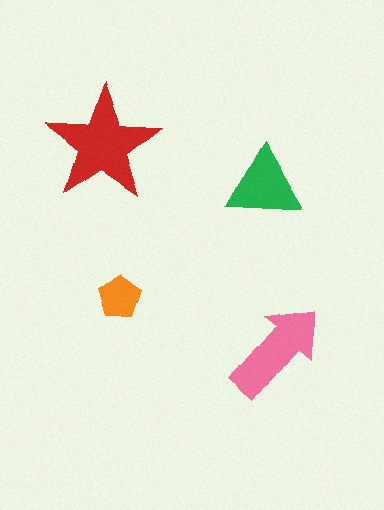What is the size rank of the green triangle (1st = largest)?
3rd.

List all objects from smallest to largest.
The orange pentagon, the green triangle, the pink arrow, the red star.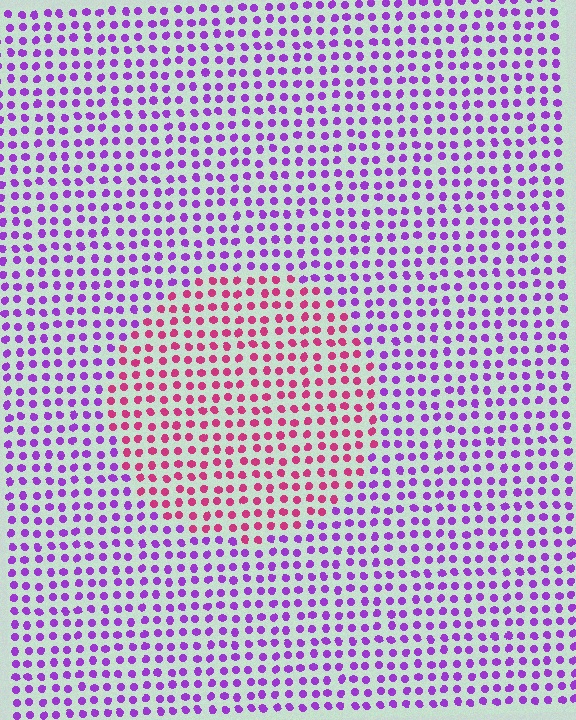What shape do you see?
I see a circle.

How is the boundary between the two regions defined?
The boundary is defined purely by a slight shift in hue (about 51 degrees). Spacing, size, and orientation are identical on both sides.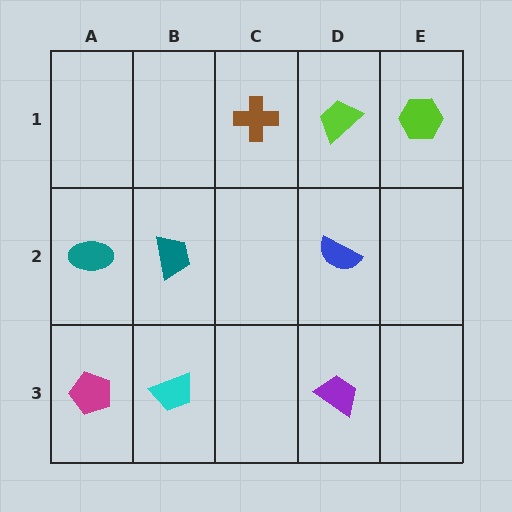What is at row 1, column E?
A lime hexagon.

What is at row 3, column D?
A purple trapezoid.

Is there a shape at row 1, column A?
No, that cell is empty.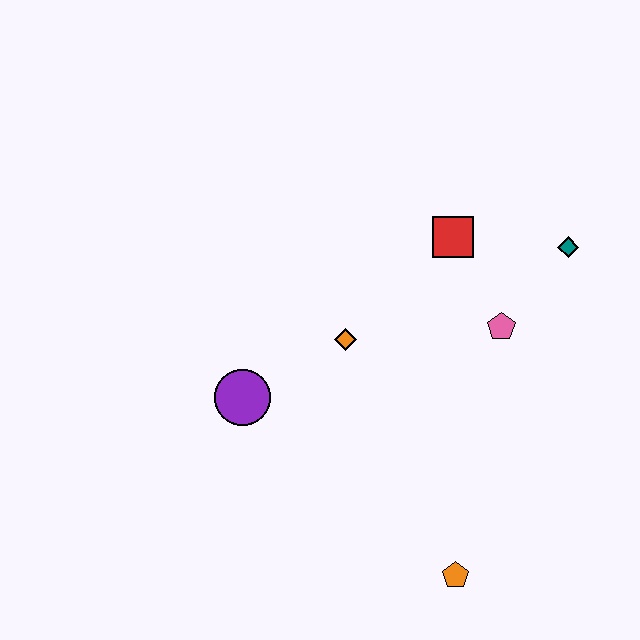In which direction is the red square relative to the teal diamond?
The red square is to the left of the teal diamond.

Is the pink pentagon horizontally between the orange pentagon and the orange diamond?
No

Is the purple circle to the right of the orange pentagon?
No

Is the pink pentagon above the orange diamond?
Yes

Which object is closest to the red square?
The pink pentagon is closest to the red square.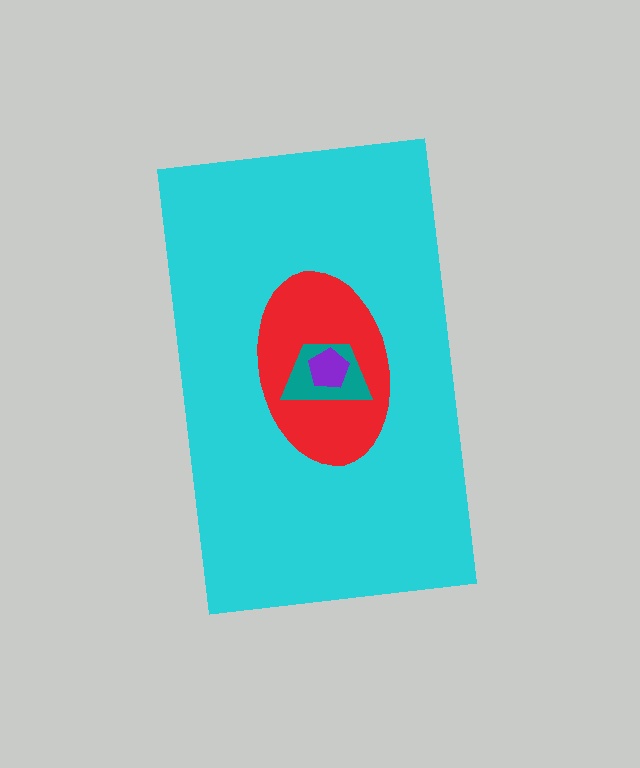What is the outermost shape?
The cyan rectangle.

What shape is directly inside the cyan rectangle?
The red ellipse.